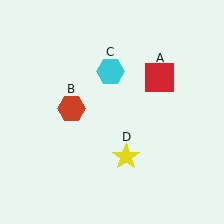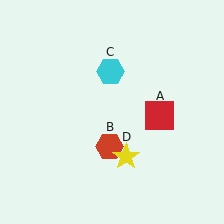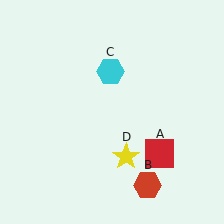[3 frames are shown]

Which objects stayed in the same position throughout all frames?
Cyan hexagon (object C) and yellow star (object D) remained stationary.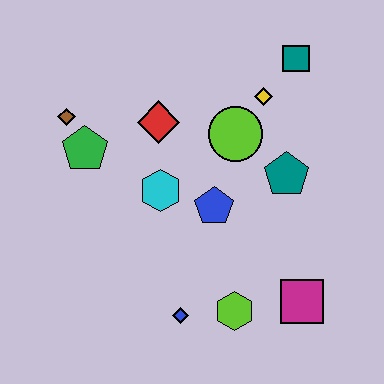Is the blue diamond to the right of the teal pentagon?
No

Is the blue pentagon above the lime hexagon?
Yes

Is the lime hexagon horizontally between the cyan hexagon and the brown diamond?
No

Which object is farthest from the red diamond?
The magenta square is farthest from the red diamond.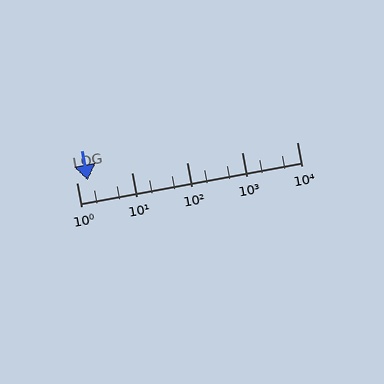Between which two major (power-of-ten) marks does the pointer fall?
The pointer is between 1 and 10.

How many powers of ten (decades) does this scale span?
The scale spans 4 decades, from 1 to 10000.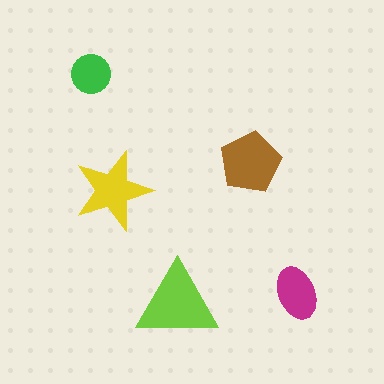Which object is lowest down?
The lime triangle is bottommost.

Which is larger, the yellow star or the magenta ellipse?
The yellow star.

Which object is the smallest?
The green circle.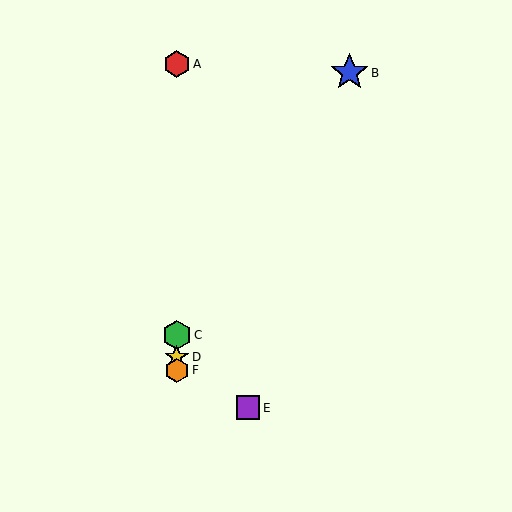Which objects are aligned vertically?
Objects A, C, D, F are aligned vertically.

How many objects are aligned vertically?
4 objects (A, C, D, F) are aligned vertically.